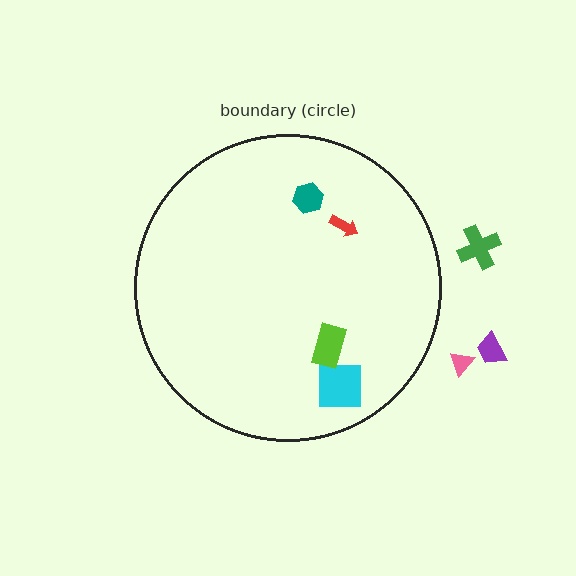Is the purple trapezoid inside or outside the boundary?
Outside.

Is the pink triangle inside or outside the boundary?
Outside.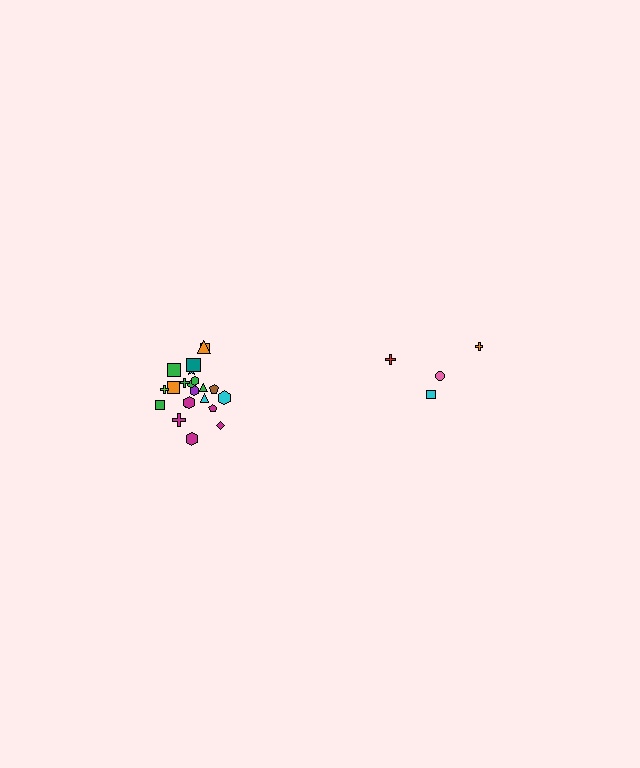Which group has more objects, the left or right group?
The left group.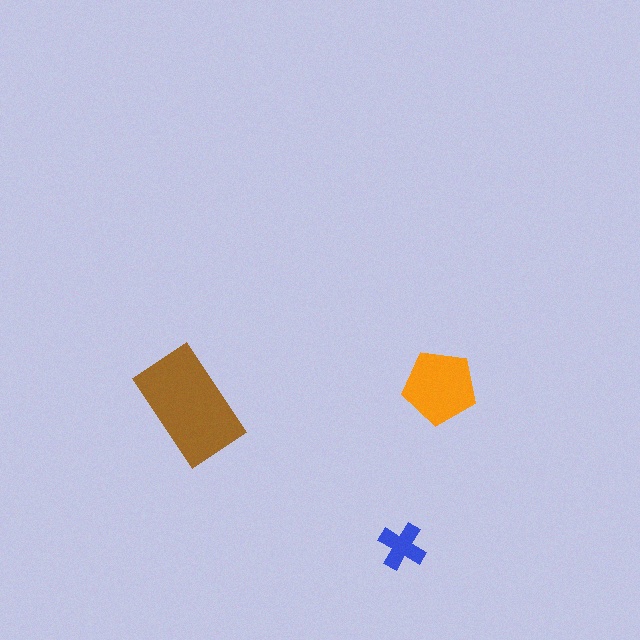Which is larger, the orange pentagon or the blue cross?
The orange pentagon.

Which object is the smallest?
The blue cross.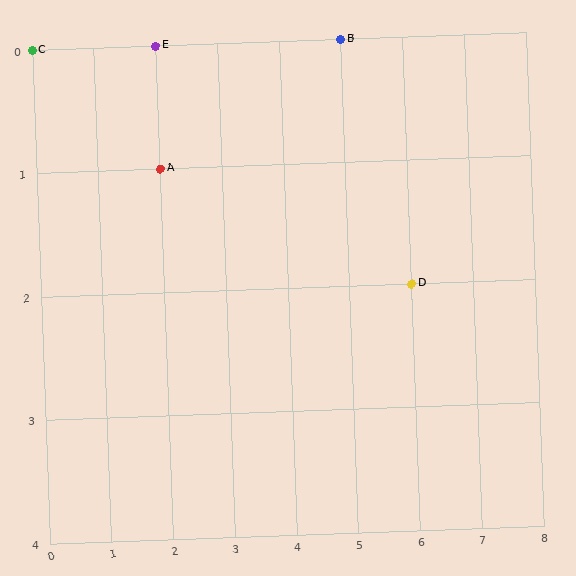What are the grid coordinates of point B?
Point B is at grid coordinates (5, 0).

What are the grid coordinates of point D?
Point D is at grid coordinates (6, 2).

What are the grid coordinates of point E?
Point E is at grid coordinates (2, 0).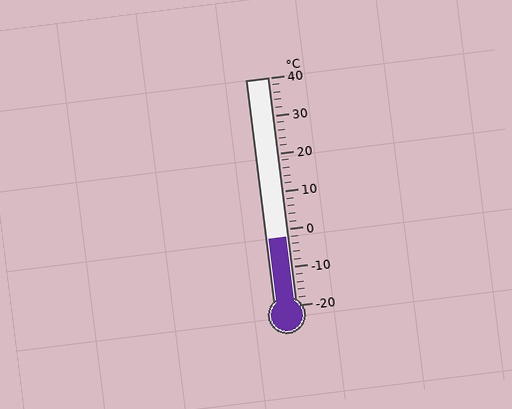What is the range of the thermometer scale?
The thermometer scale ranges from -20°C to 40°C.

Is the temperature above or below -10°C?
The temperature is above -10°C.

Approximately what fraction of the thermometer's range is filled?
The thermometer is filled to approximately 30% of its range.